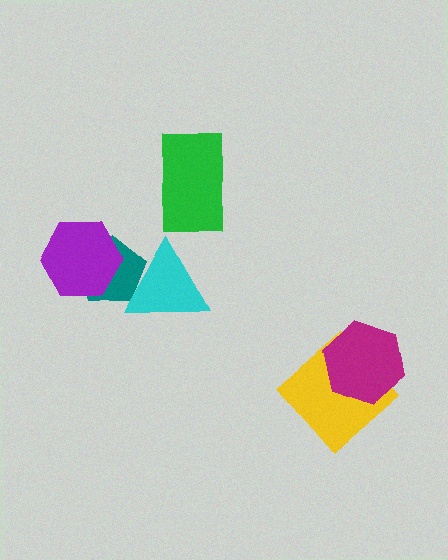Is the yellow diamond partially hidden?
Yes, it is partially covered by another shape.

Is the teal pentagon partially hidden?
Yes, it is partially covered by another shape.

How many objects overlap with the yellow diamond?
1 object overlaps with the yellow diamond.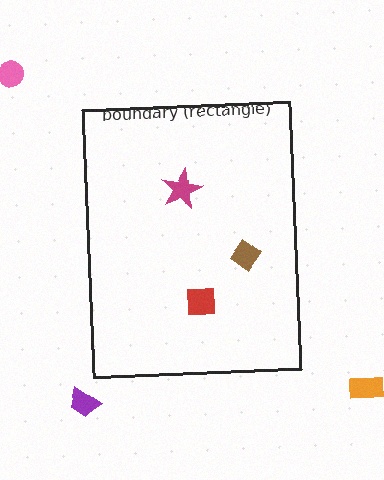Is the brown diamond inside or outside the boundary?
Inside.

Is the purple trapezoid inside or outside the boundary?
Outside.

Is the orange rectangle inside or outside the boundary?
Outside.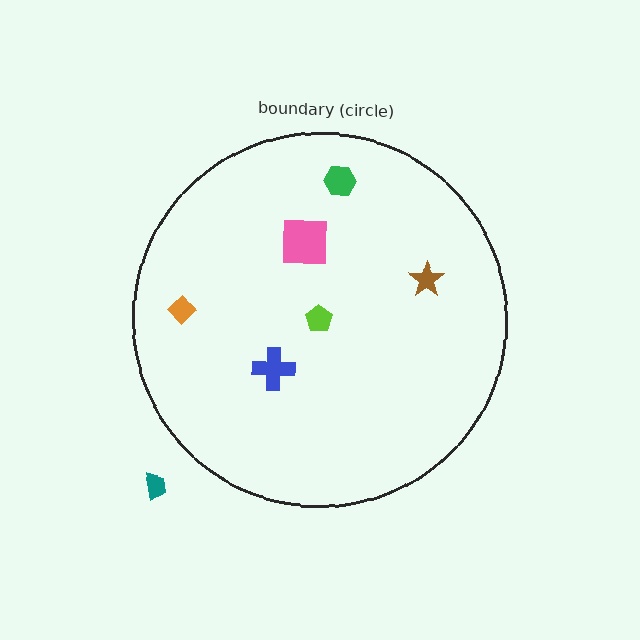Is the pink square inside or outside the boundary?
Inside.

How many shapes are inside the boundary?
6 inside, 1 outside.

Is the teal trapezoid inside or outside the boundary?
Outside.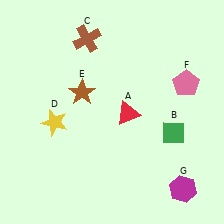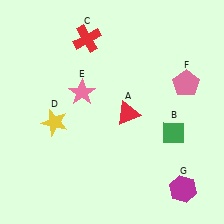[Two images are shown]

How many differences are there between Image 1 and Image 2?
There are 2 differences between the two images.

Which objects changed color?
C changed from brown to red. E changed from brown to pink.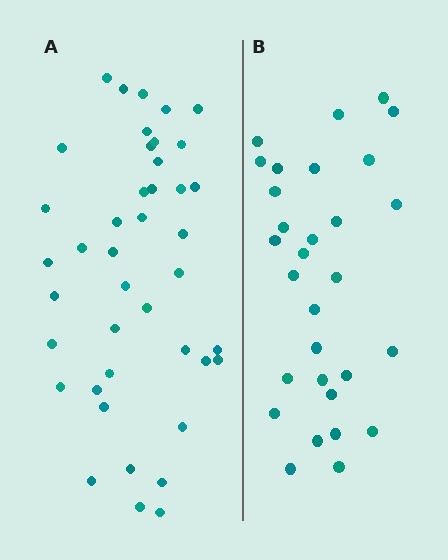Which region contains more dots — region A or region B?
Region A (the left region) has more dots.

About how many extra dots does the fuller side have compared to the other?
Region A has roughly 12 or so more dots than region B.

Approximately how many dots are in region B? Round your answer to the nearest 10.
About 30 dots.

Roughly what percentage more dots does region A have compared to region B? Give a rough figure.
About 40% more.